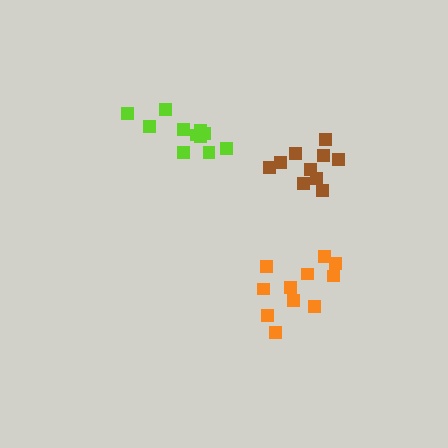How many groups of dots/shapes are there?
There are 3 groups.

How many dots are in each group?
Group 1: 11 dots, Group 2: 10 dots, Group 3: 11 dots (32 total).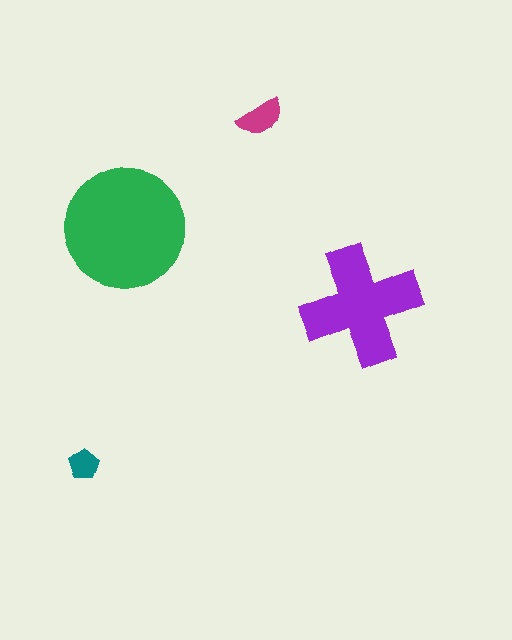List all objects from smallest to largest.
The teal pentagon, the magenta semicircle, the purple cross, the green circle.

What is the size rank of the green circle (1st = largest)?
1st.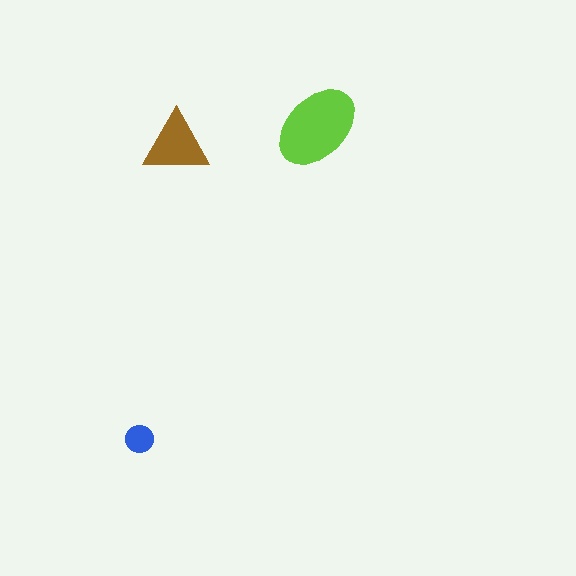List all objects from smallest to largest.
The blue circle, the brown triangle, the lime ellipse.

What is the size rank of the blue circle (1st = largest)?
3rd.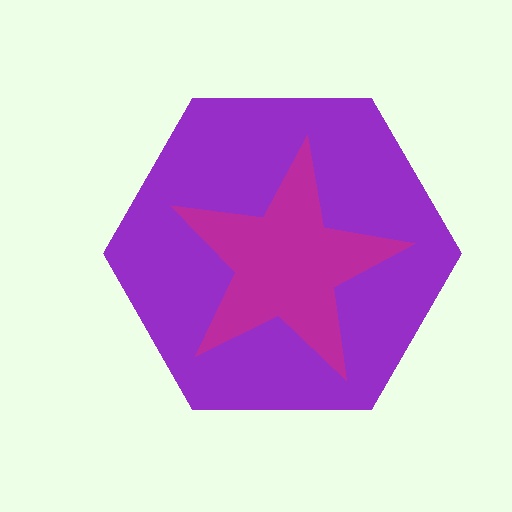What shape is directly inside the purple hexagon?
The magenta star.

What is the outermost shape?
The purple hexagon.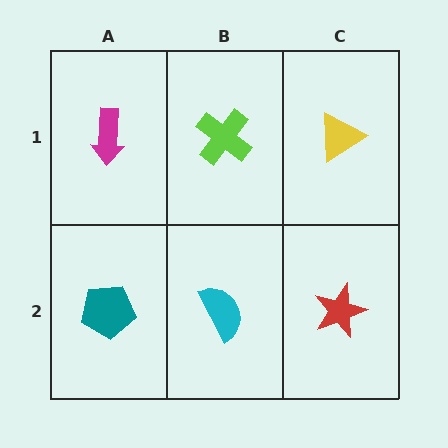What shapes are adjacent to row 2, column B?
A lime cross (row 1, column B), a teal pentagon (row 2, column A), a red star (row 2, column C).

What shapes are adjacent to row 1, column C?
A red star (row 2, column C), a lime cross (row 1, column B).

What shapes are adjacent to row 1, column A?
A teal pentagon (row 2, column A), a lime cross (row 1, column B).